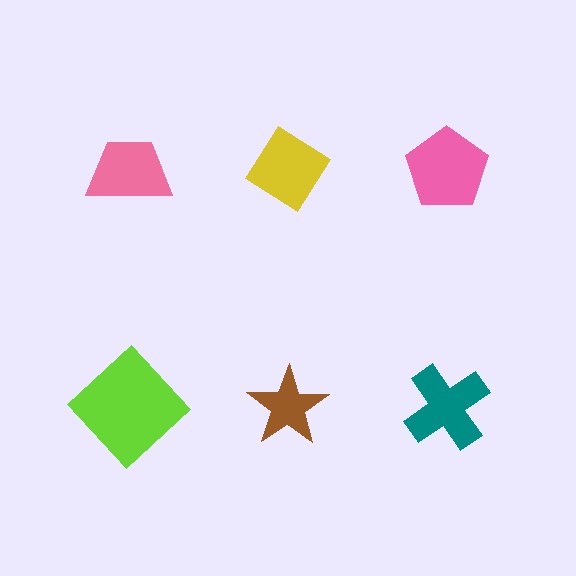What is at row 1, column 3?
A pink pentagon.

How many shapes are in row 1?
3 shapes.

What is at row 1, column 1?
A pink trapezoid.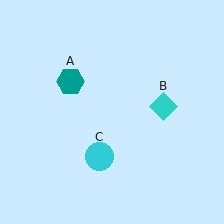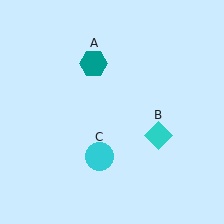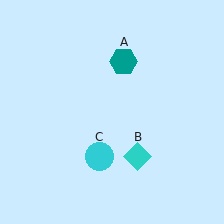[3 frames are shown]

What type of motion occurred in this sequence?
The teal hexagon (object A), cyan diamond (object B) rotated clockwise around the center of the scene.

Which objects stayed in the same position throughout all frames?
Cyan circle (object C) remained stationary.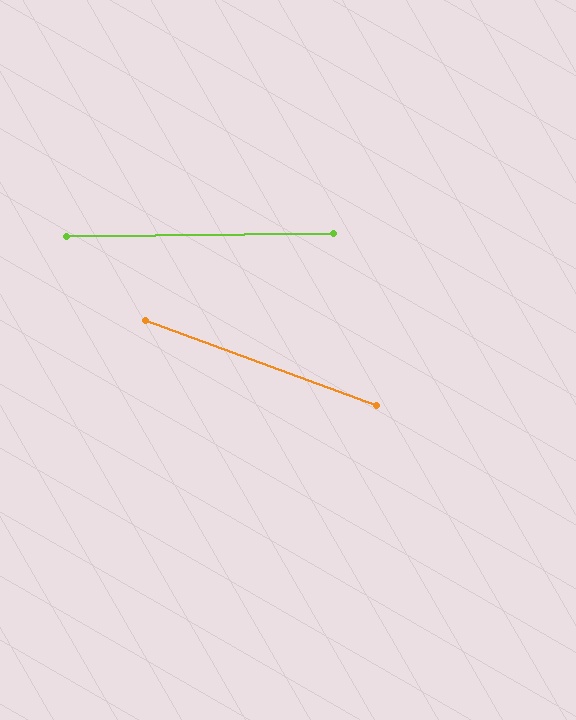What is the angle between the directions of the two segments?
Approximately 21 degrees.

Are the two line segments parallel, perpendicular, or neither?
Neither parallel nor perpendicular — they differ by about 21°.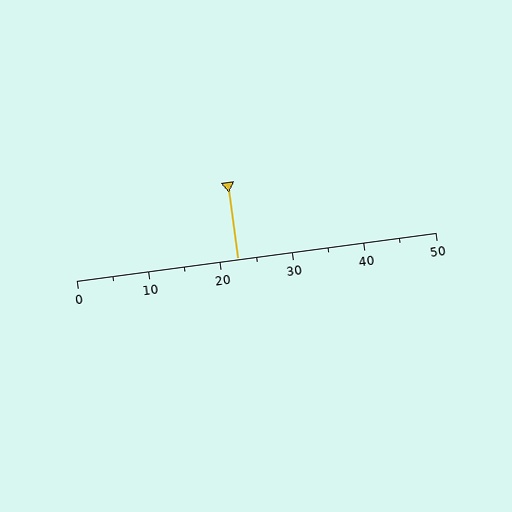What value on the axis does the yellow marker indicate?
The marker indicates approximately 22.5.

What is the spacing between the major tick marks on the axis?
The major ticks are spaced 10 apart.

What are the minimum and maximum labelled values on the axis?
The axis runs from 0 to 50.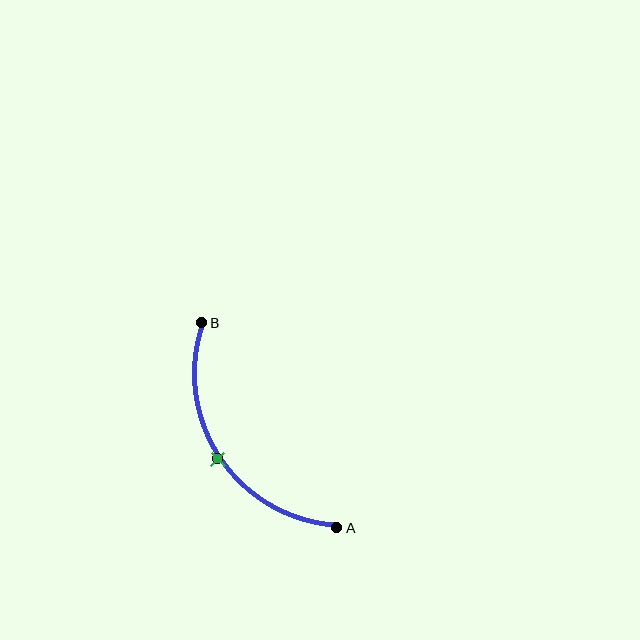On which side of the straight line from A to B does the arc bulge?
The arc bulges to the left of the straight line connecting A and B.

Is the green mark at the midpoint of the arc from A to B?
Yes. The green mark lies on the arc at equal arc-length from both A and B — it is the arc midpoint.